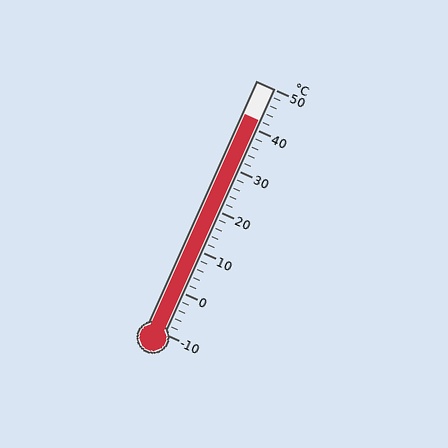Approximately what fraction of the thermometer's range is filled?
The thermometer is filled to approximately 85% of its range.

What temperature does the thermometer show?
The thermometer shows approximately 42°C.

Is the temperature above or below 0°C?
The temperature is above 0°C.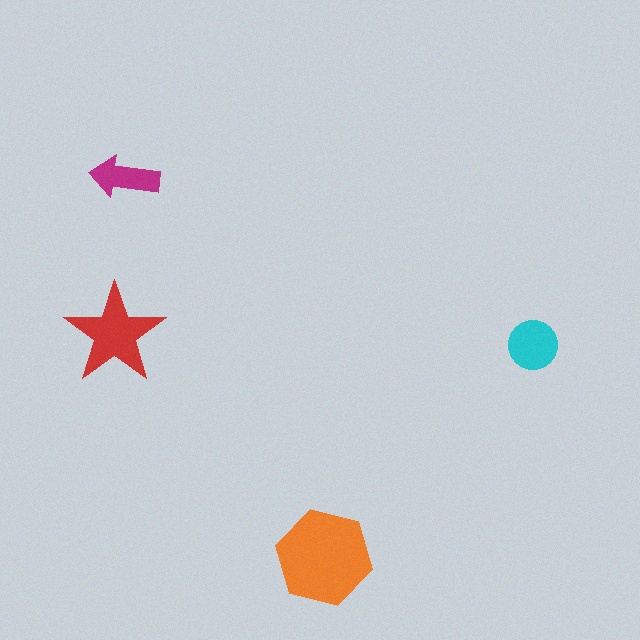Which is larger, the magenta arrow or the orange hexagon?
The orange hexagon.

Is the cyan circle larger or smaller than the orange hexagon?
Smaller.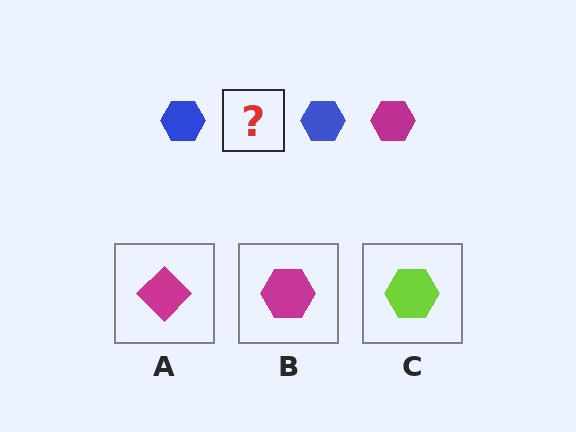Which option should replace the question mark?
Option B.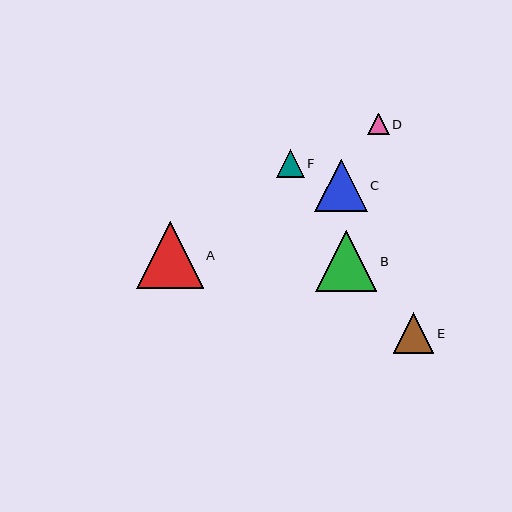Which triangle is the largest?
Triangle A is the largest with a size of approximately 66 pixels.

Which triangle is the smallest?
Triangle D is the smallest with a size of approximately 21 pixels.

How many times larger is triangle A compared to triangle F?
Triangle A is approximately 2.4 times the size of triangle F.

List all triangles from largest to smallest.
From largest to smallest: A, B, C, E, F, D.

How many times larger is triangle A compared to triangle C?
Triangle A is approximately 1.3 times the size of triangle C.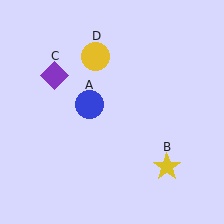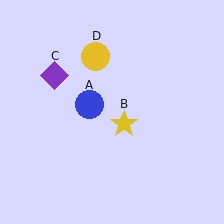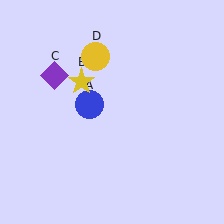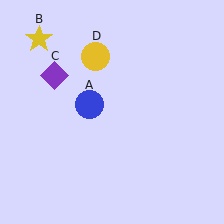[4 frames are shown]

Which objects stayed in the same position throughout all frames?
Blue circle (object A) and purple diamond (object C) and yellow circle (object D) remained stationary.